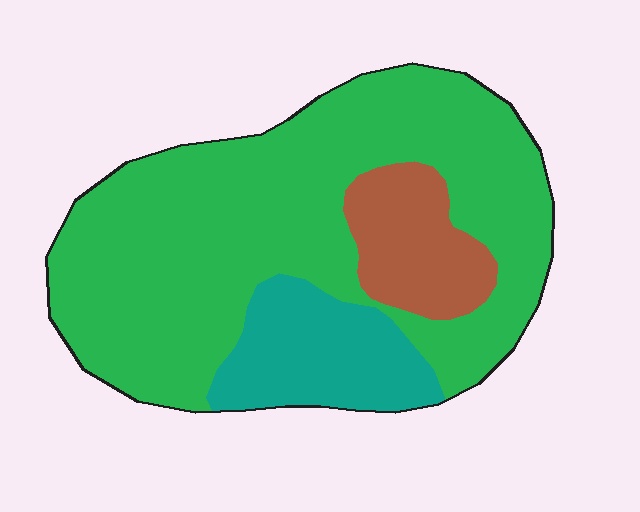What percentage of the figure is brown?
Brown takes up less than a sixth of the figure.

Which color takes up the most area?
Green, at roughly 70%.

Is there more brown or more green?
Green.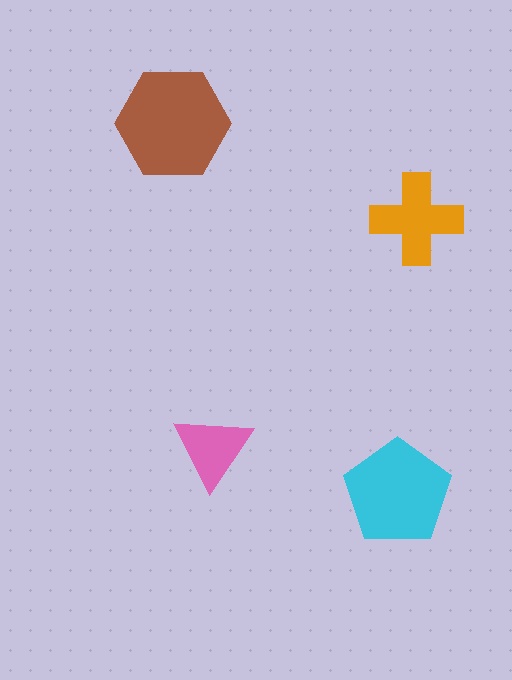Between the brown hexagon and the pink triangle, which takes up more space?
The brown hexagon.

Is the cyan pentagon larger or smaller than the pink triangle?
Larger.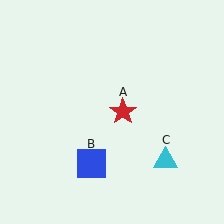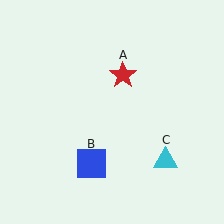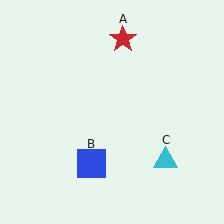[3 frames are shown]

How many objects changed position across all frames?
1 object changed position: red star (object A).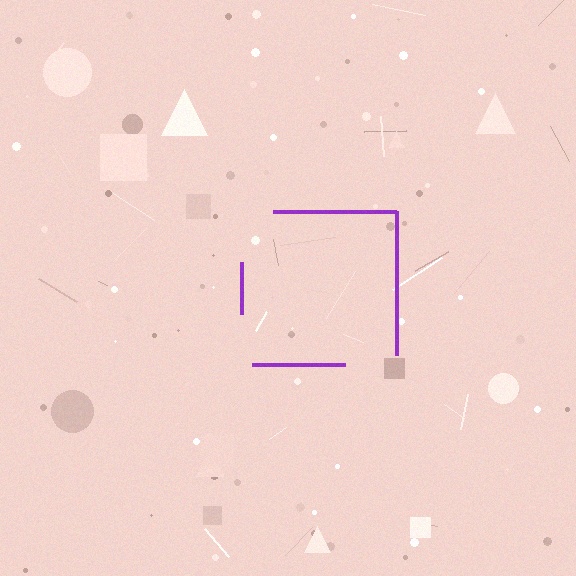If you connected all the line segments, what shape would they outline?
They would outline a square.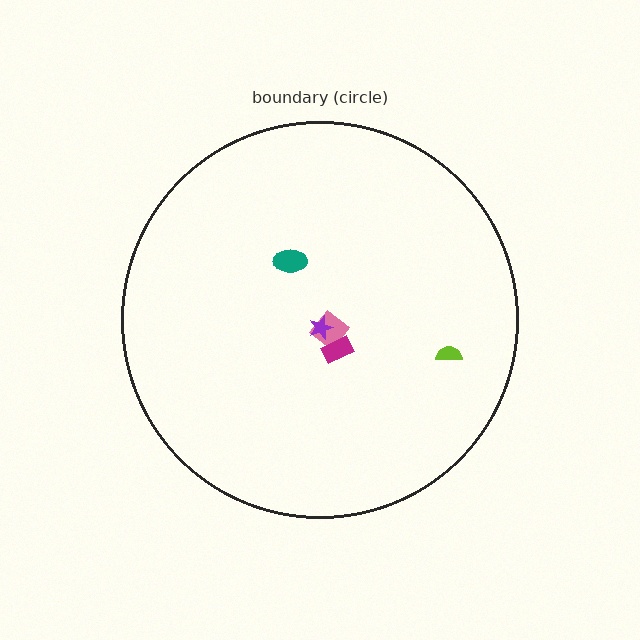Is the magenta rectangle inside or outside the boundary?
Inside.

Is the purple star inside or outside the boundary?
Inside.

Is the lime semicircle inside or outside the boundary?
Inside.